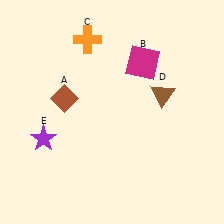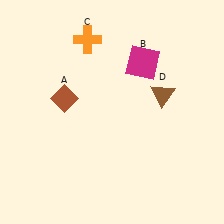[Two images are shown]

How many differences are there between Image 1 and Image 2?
There is 1 difference between the two images.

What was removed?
The purple star (E) was removed in Image 2.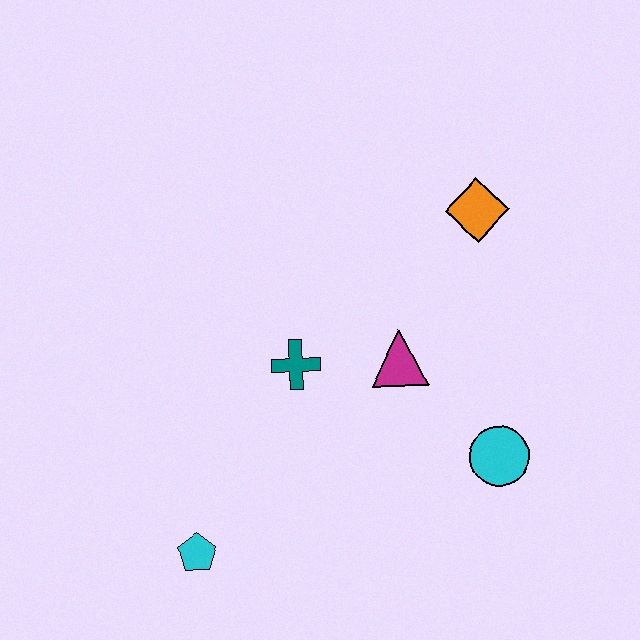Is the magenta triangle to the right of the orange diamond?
No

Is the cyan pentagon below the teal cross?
Yes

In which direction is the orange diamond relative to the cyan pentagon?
The orange diamond is above the cyan pentagon.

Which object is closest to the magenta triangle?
The teal cross is closest to the magenta triangle.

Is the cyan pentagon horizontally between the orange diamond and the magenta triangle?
No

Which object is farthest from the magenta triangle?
The cyan pentagon is farthest from the magenta triangle.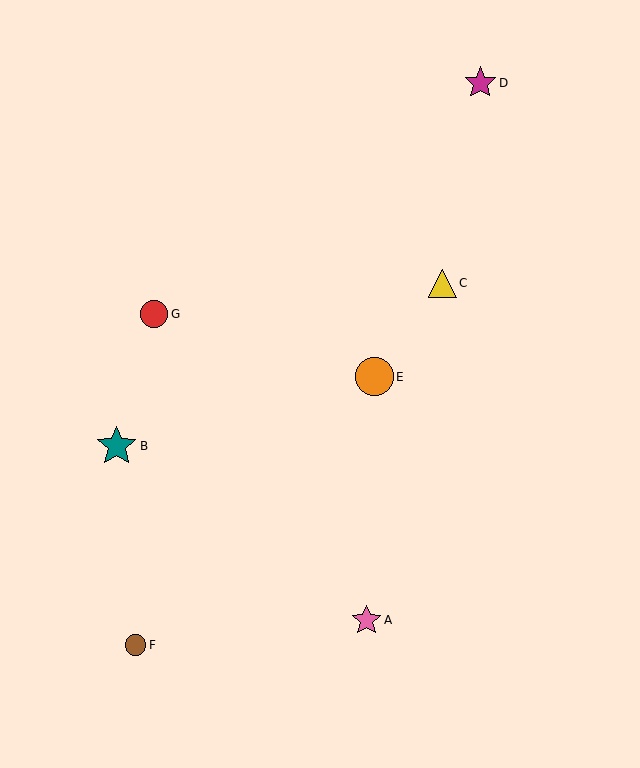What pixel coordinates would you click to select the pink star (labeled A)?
Click at (366, 620) to select the pink star A.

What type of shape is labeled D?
Shape D is a magenta star.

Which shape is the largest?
The teal star (labeled B) is the largest.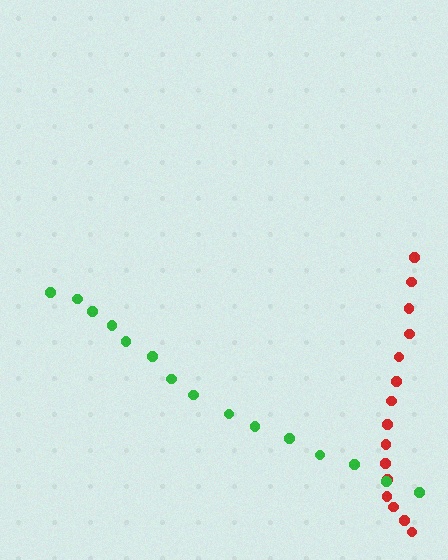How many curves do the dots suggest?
There are 2 distinct paths.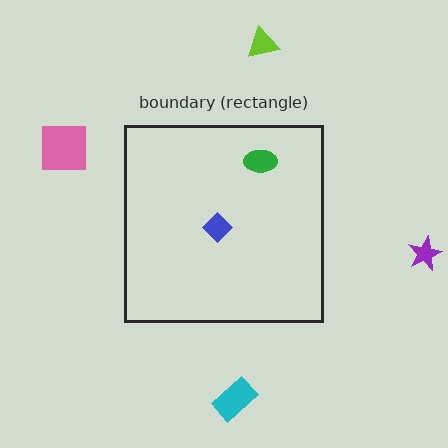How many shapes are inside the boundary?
2 inside, 4 outside.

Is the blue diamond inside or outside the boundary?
Inside.